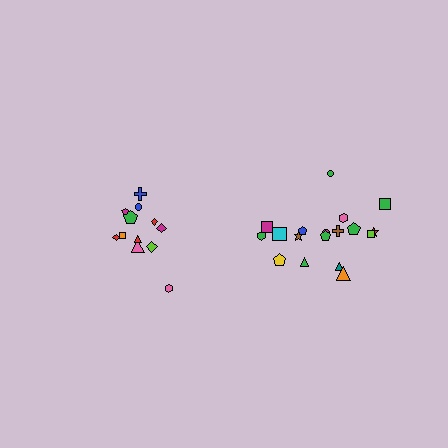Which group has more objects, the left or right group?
The right group.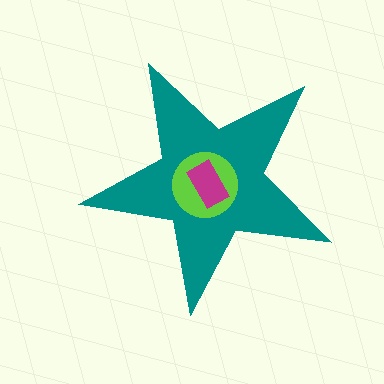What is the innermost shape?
The magenta rectangle.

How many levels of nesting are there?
3.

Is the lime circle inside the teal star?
Yes.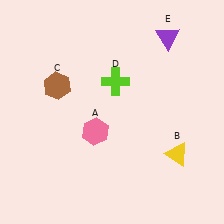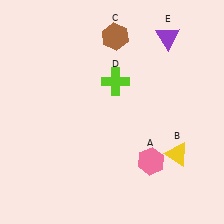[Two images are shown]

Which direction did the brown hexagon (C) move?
The brown hexagon (C) moved right.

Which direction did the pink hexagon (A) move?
The pink hexagon (A) moved right.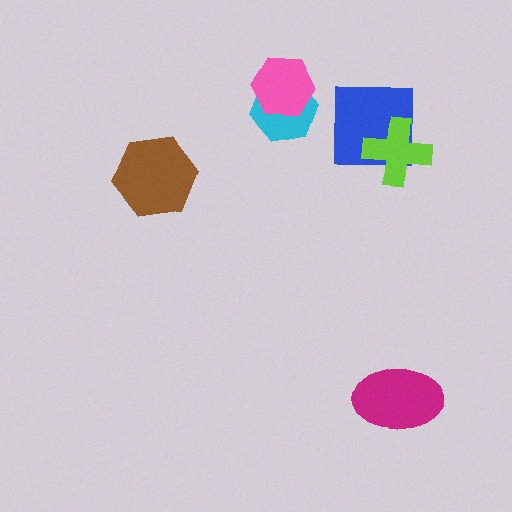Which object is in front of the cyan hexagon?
The pink hexagon is in front of the cyan hexagon.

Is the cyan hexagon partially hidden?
Yes, it is partially covered by another shape.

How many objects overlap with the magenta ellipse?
0 objects overlap with the magenta ellipse.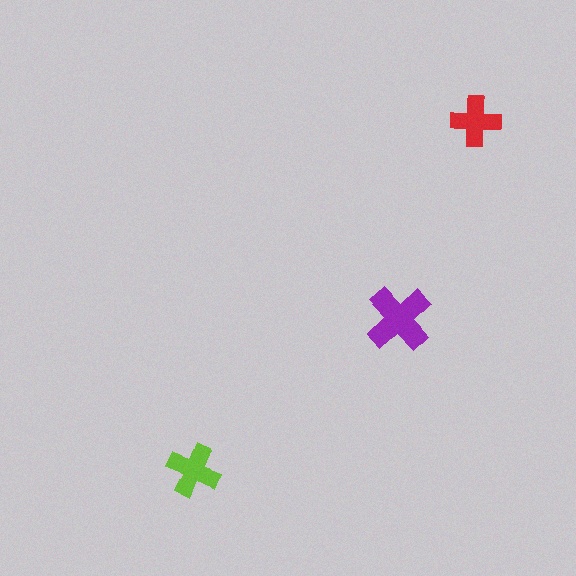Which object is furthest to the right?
The red cross is rightmost.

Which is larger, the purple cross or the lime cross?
The purple one.